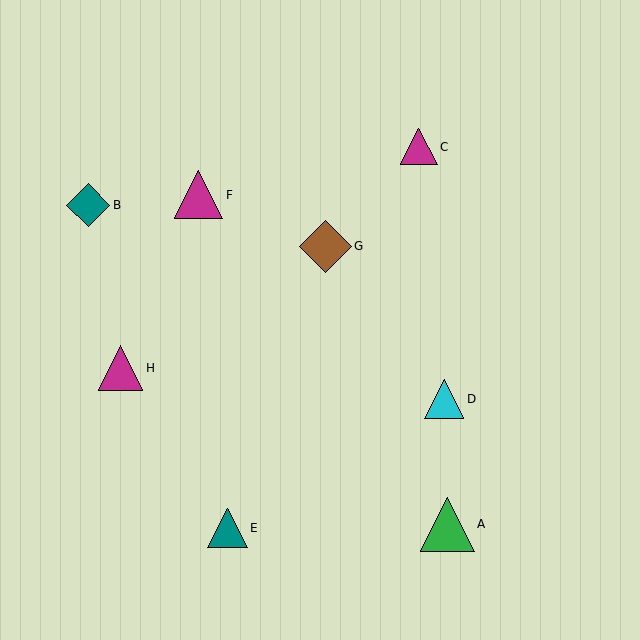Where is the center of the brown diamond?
The center of the brown diamond is at (325, 246).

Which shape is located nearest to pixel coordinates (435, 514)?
The green triangle (labeled A) at (447, 524) is nearest to that location.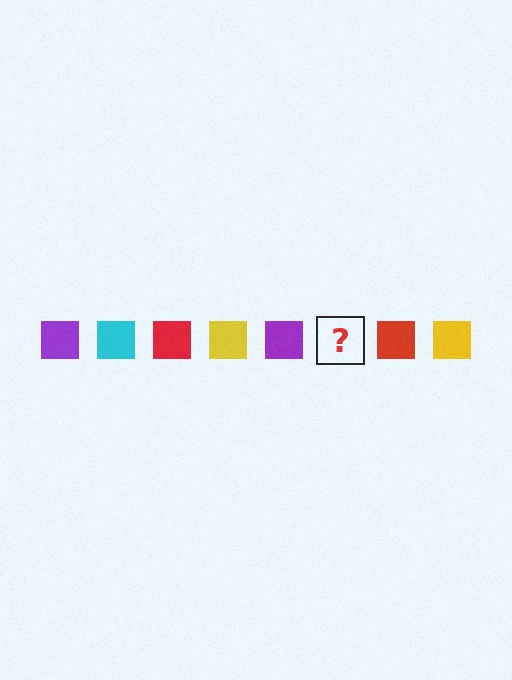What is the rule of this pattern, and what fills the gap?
The rule is that the pattern cycles through purple, cyan, red, yellow squares. The gap should be filled with a cyan square.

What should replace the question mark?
The question mark should be replaced with a cyan square.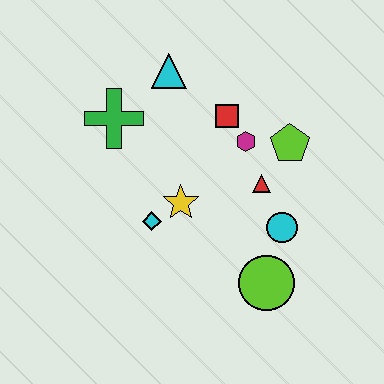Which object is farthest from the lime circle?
The cyan triangle is farthest from the lime circle.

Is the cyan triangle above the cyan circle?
Yes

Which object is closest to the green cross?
The cyan triangle is closest to the green cross.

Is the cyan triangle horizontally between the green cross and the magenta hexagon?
Yes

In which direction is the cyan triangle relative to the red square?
The cyan triangle is to the left of the red square.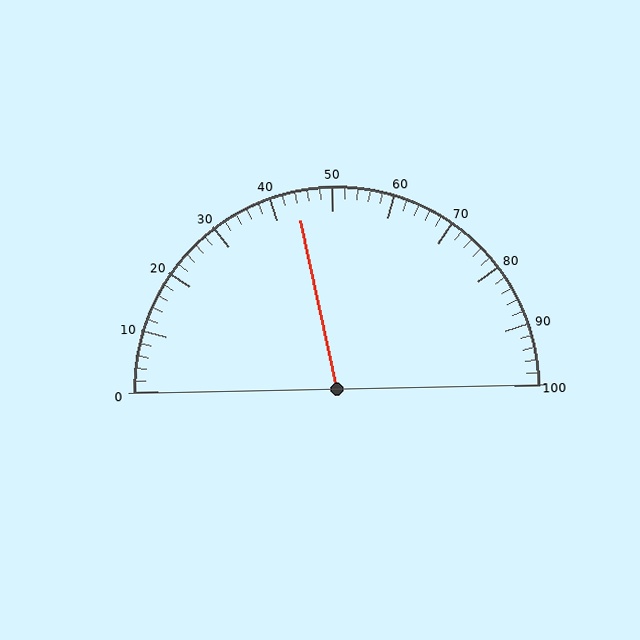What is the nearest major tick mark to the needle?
The nearest major tick mark is 40.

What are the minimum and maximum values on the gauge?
The gauge ranges from 0 to 100.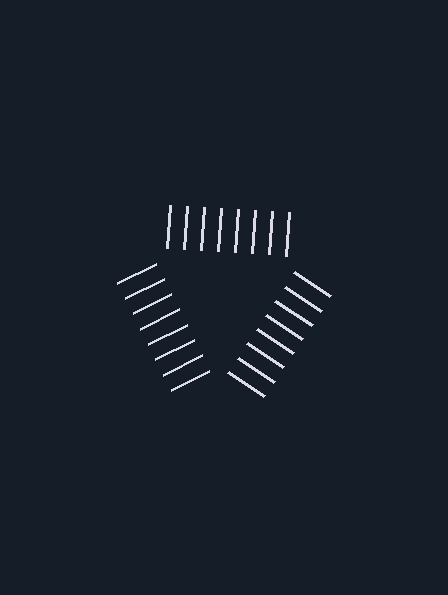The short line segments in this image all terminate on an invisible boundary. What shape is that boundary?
An illusory triangle — the line segments terminate on its edges but no continuous stroke is drawn.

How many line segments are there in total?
24 — 8 along each of the 3 edges.